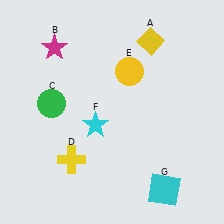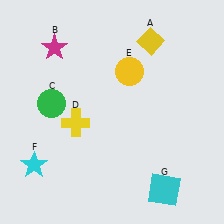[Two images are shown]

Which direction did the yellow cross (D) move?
The yellow cross (D) moved up.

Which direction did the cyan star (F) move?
The cyan star (F) moved left.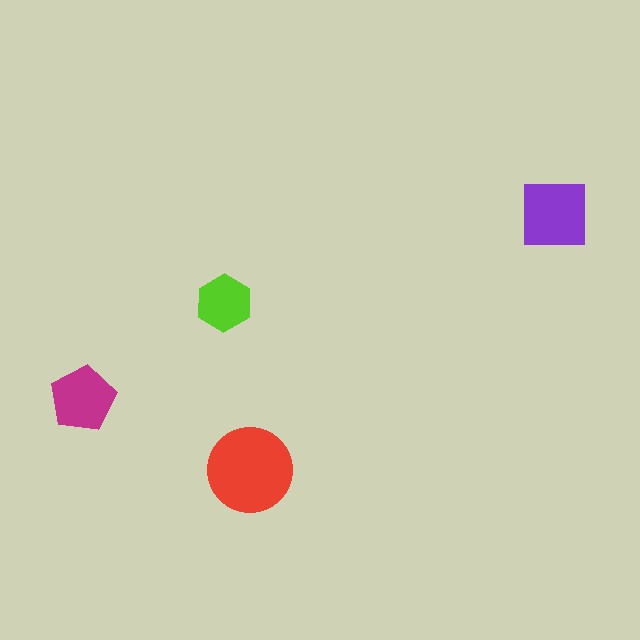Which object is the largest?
The red circle.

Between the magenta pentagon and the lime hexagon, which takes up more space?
The magenta pentagon.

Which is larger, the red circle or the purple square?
The red circle.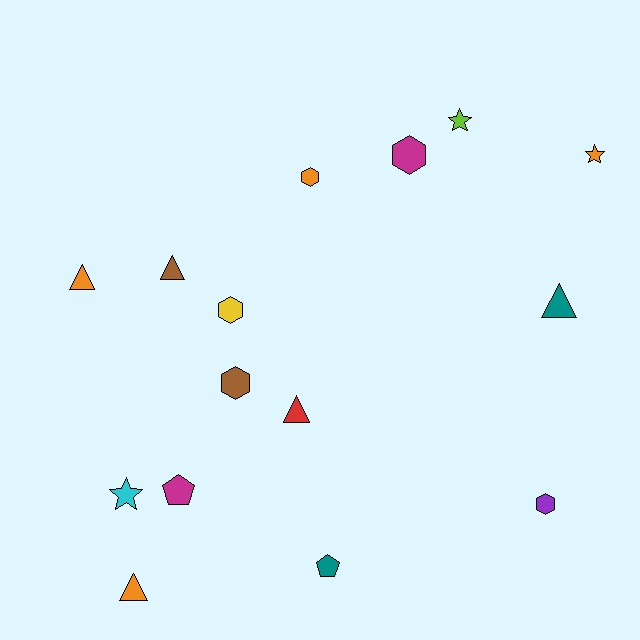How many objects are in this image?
There are 15 objects.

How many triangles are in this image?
There are 5 triangles.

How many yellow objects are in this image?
There is 1 yellow object.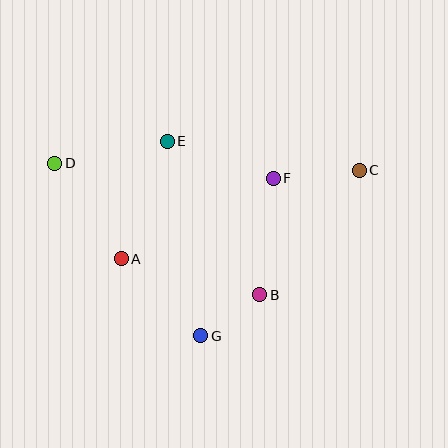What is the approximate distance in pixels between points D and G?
The distance between D and G is approximately 226 pixels.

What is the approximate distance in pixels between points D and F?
The distance between D and F is approximately 219 pixels.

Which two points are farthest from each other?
Points C and D are farthest from each other.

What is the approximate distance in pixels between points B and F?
The distance between B and F is approximately 117 pixels.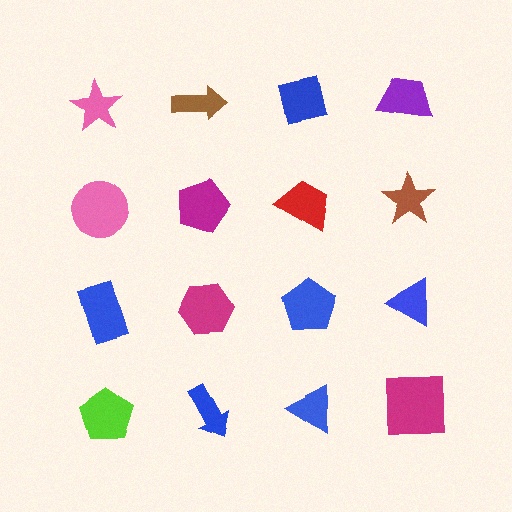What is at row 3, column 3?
A blue pentagon.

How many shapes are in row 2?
4 shapes.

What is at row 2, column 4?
A brown star.